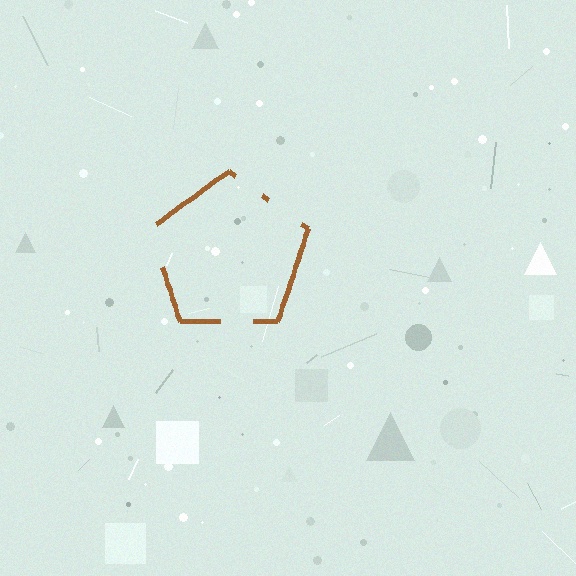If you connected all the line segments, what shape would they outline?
They would outline a pentagon.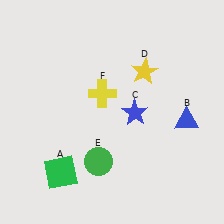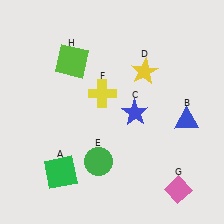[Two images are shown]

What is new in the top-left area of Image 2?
A lime square (H) was added in the top-left area of Image 2.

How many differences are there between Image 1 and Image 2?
There are 2 differences between the two images.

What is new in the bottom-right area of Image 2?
A pink diamond (G) was added in the bottom-right area of Image 2.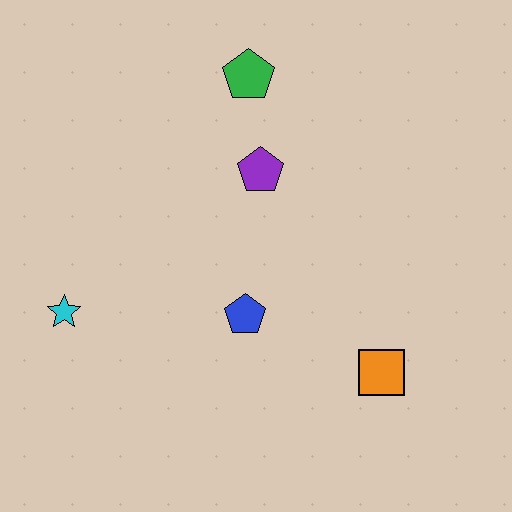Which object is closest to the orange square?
The blue pentagon is closest to the orange square.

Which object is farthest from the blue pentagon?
The green pentagon is farthest from the blue pentagon.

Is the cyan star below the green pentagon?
Yes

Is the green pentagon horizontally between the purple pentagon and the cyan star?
Yes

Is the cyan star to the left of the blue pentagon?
Yes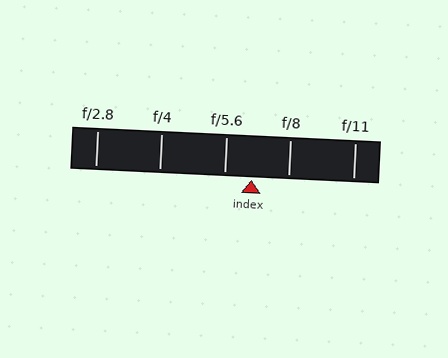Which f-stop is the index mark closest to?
The index mark is closest to f/5.6.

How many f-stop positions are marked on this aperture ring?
There are 5 f-stop positions marked.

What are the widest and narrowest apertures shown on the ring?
The widest aperture shown is f/2.8 and the narrowest is f/11.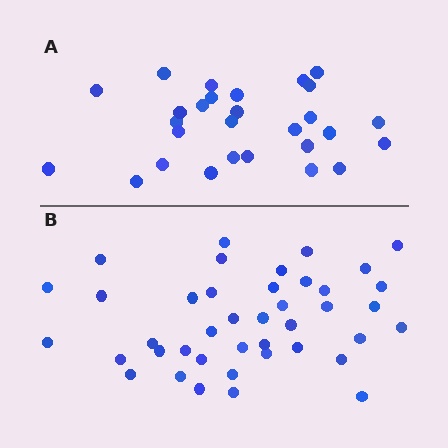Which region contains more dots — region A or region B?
Region B (the bottom region) has more dots.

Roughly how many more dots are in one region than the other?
Region B has approximately 15 more dots than region A.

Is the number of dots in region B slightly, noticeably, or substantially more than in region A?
Region B has substantially more. The ratio is roughly 1.5 to 1.